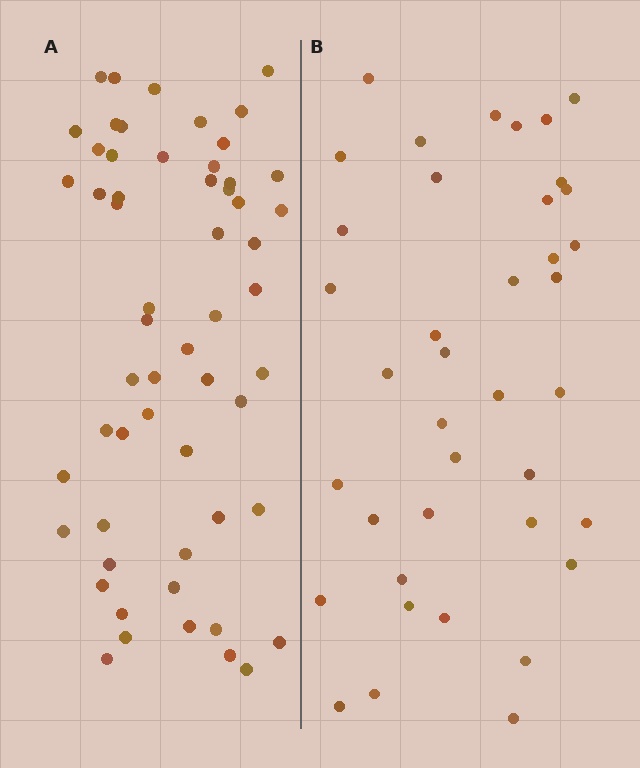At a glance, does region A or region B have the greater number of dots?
Region A (the left region) has more dots.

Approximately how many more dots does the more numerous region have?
Region A has approximately 20 more dots than region B.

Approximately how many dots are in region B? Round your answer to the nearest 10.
About 40 dots. (The exact count is 39, which rounds to 40.)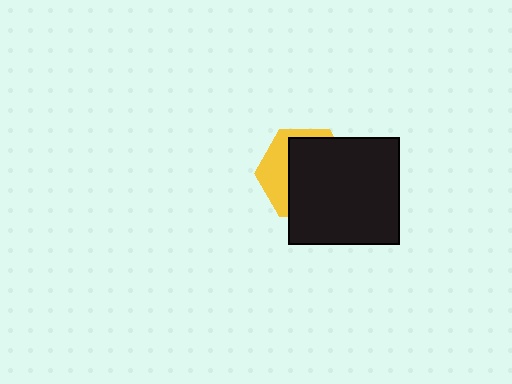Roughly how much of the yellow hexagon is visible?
A small part of it is visible (roughly 33%).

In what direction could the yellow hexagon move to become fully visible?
The yellow hexagon could move toward the upper-left. That would shift it out from behind the black rectangle entirely.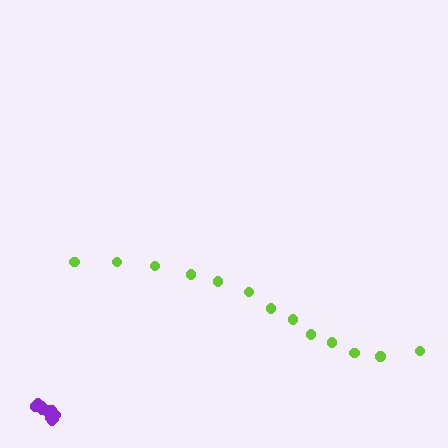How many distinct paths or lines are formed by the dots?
There are 2 distinct paths.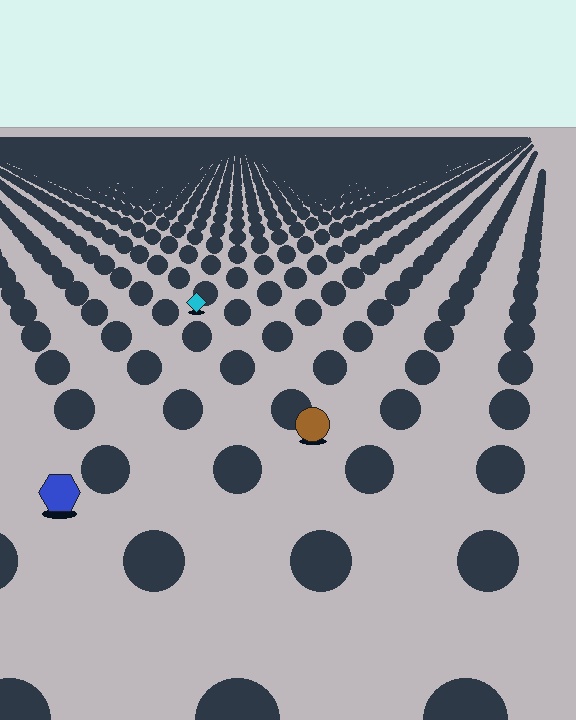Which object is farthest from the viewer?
The cyan diamond is farthest from the viewer. It appears smaller and the ground texture around it is denser.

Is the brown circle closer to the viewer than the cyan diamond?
Yes. The brown circle is closer — you can tell from the texture gradient: the ground texture is coarser near it.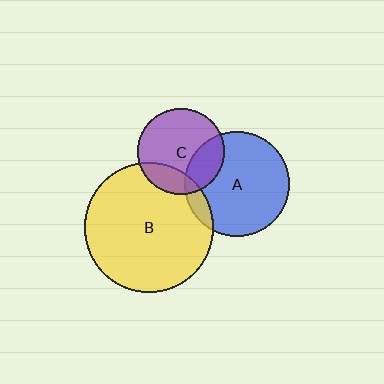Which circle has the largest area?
Circle B (yellow).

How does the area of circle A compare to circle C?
Approximately 1.5 times.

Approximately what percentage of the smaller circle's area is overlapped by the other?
Approximately 25%.